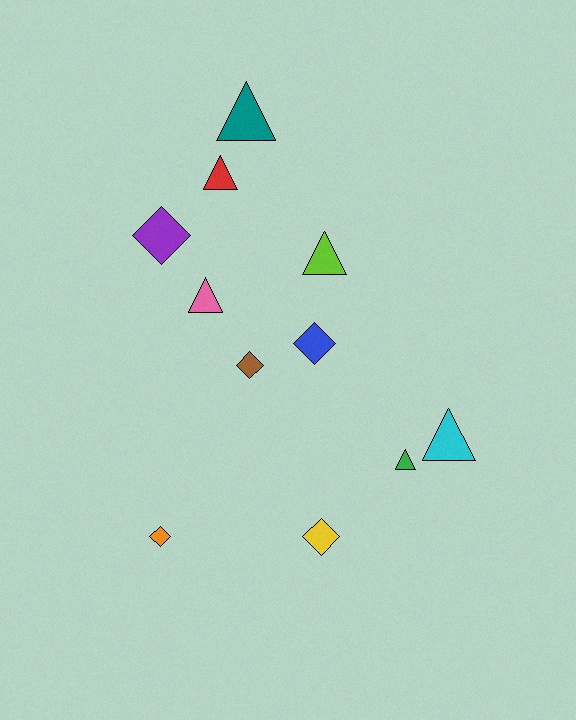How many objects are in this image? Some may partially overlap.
There are 11 objects.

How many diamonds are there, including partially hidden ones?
There are 5 diamonds.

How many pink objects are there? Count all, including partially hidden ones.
There is 1 pink object.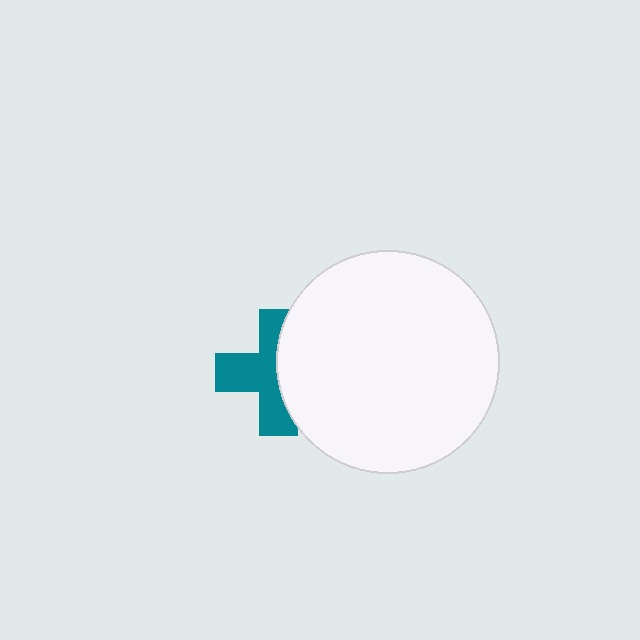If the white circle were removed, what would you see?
You would see the complete teal cross.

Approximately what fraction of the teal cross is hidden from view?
Roughly 44% of the teal cross is hidden behind the white circle.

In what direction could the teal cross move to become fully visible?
The teal cross could move left. That would shift it out from behind the white circle entirely.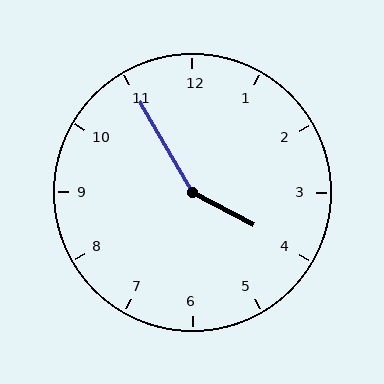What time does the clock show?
3:55.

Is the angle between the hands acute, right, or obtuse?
It is obtuse.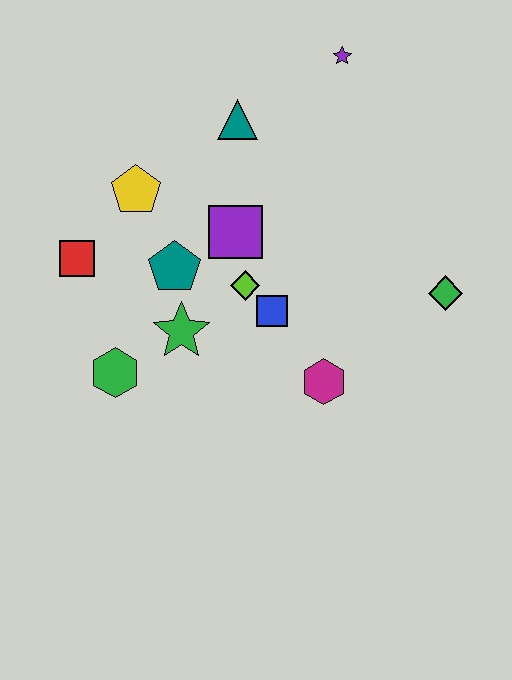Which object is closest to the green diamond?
The magenta hexagon is closest to the green diamond.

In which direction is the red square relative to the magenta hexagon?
The red square is to the left of the magenta hexagon.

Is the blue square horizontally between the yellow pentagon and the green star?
No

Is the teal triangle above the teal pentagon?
Yes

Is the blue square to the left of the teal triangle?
No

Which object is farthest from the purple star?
The green hexagon is farthest from the purple star.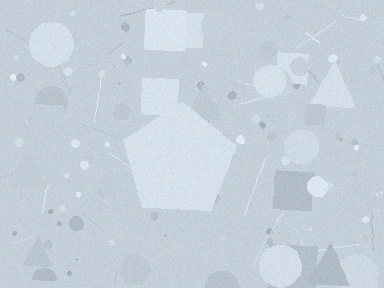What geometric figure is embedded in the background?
A pentagon is embedded in the background.